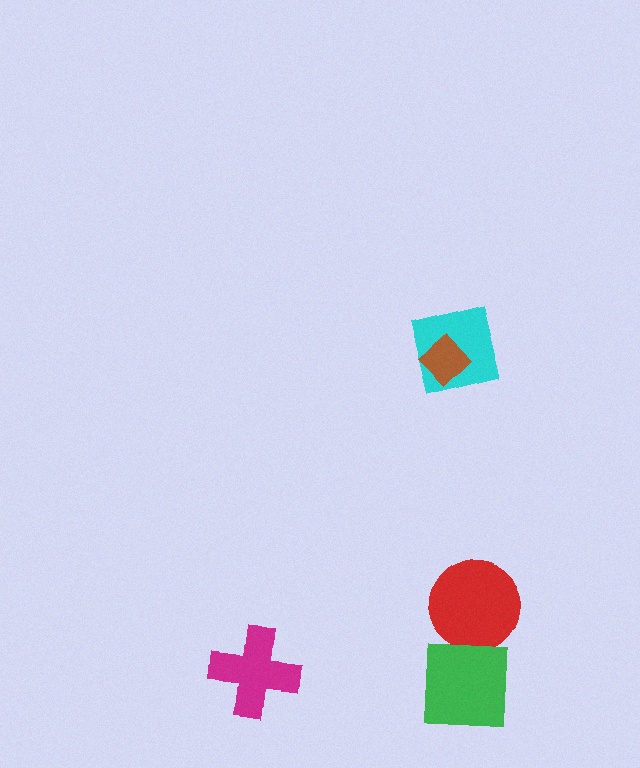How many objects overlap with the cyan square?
1 object overlaps with the cyan square.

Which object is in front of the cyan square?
The brown diamond is in front of the cyan square.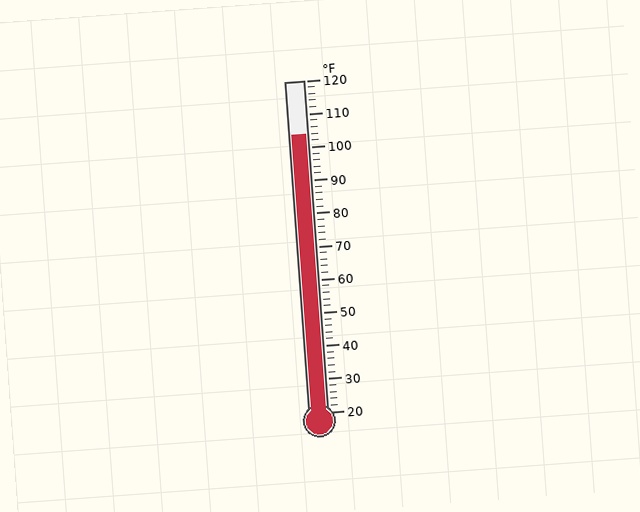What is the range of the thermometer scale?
The thermometer scale ranges from 20°F to 120°F.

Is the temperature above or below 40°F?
The temperature is above 40°F.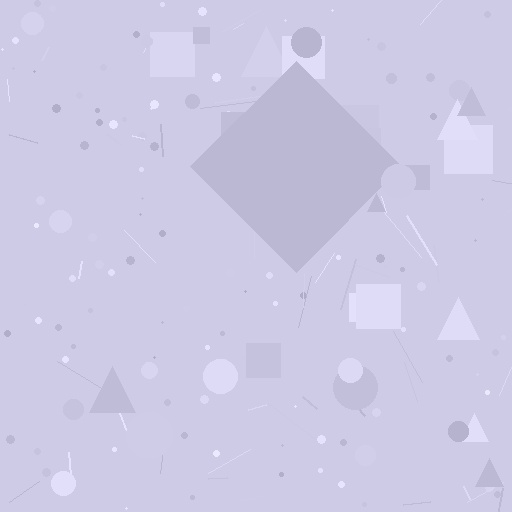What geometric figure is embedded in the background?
A diamond is embedded in the background.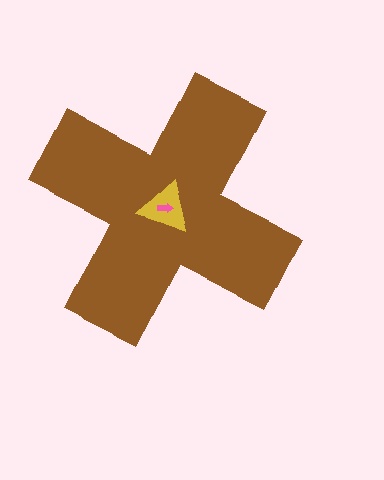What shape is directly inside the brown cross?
The yellow triangle.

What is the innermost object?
The pink arrow.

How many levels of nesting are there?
3.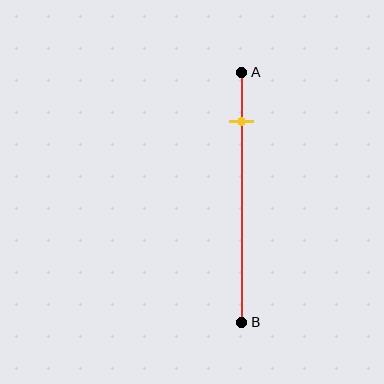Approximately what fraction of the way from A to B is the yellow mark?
The yellow mark is approximately 20% of the way from A to B.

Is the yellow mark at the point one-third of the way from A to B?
No, the mark is at about 20% from A, not at the 33% one-third point.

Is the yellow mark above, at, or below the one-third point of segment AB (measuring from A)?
The yellow mark is above the one-third point of segment AB.